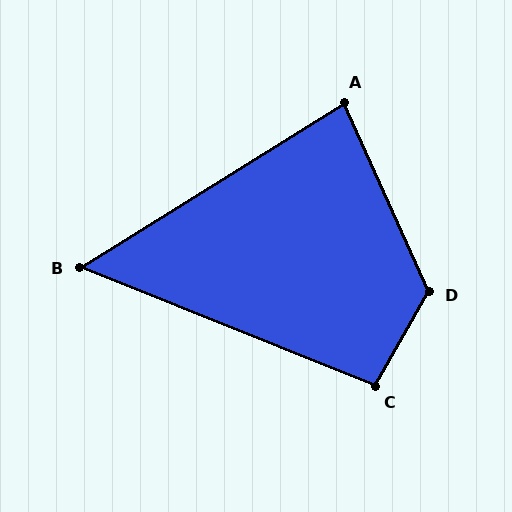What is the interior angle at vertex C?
Approximately 98 degrees (obtuse).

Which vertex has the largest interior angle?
D, at approximately 126 degrees.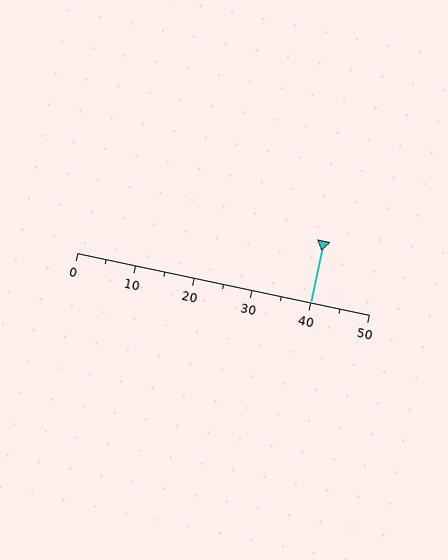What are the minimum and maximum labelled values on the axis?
The axis runs from 0 to 50.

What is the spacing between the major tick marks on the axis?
The major ticks are spaced 10 apart.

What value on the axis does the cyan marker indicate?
The marker indicates approximately 40.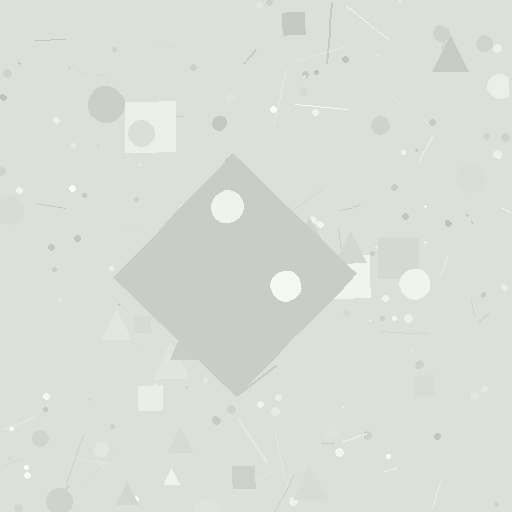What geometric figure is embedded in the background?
A diamond is embedded in the background.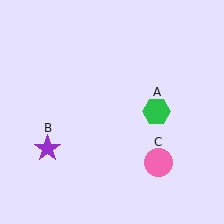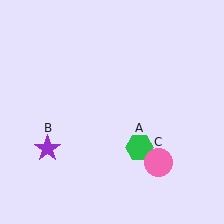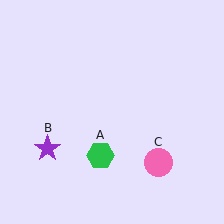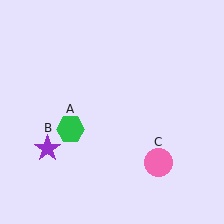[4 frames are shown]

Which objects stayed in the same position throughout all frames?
Purple star (object B) and pink circle (object C) remained stationary.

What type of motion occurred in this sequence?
The green hexagon (object A) rotated clockwise around the center of the scene.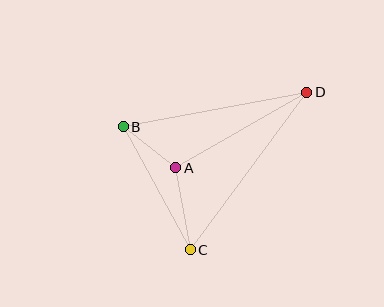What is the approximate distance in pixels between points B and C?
The distance between B and C is approximately 140 pixels.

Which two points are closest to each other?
Points A and B are closest to each other.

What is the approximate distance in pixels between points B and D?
The distance between B and D is approximately 187 pixels.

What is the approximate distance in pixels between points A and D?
The distance between A and D is approximately 151 pixels.